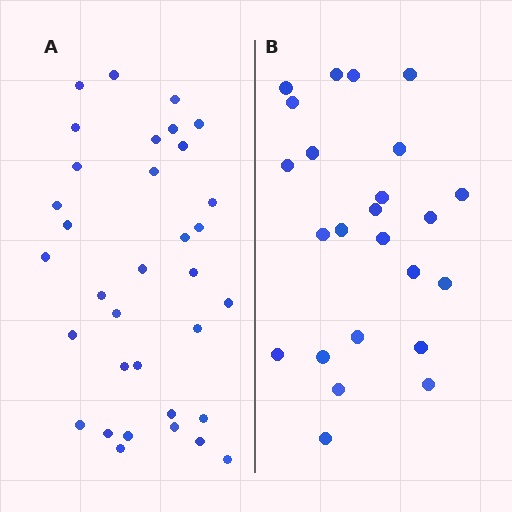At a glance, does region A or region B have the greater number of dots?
Region A (the left region) has more dots.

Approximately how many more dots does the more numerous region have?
Region A has roughly 10 or so more dots than region B.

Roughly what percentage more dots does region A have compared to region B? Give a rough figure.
About 40% more.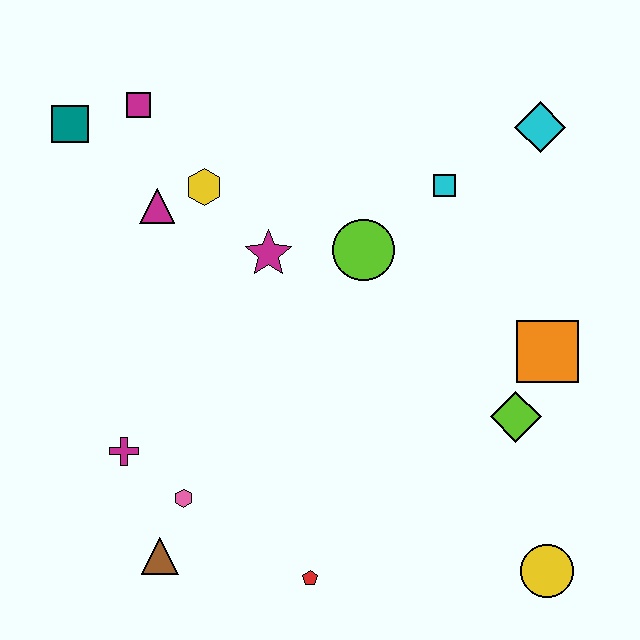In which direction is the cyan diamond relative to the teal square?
The cyan diamond is to the right of the teal square.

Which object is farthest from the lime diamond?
The teal square is farthest from the lime diamond.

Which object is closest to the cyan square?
The lime circle is closest to the cyan square.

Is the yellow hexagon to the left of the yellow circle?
Yes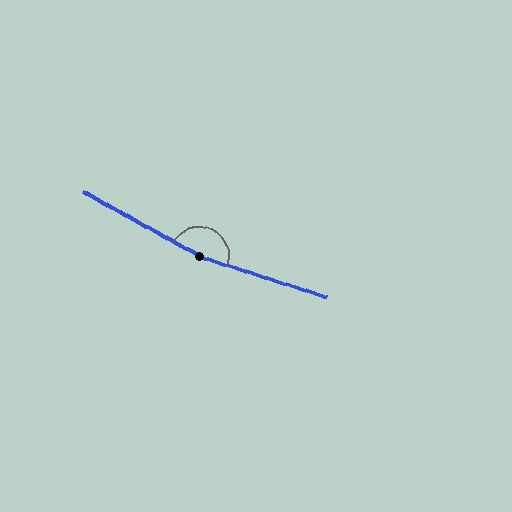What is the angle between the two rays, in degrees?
Approximately 169 degrees.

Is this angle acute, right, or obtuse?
It is obtuse.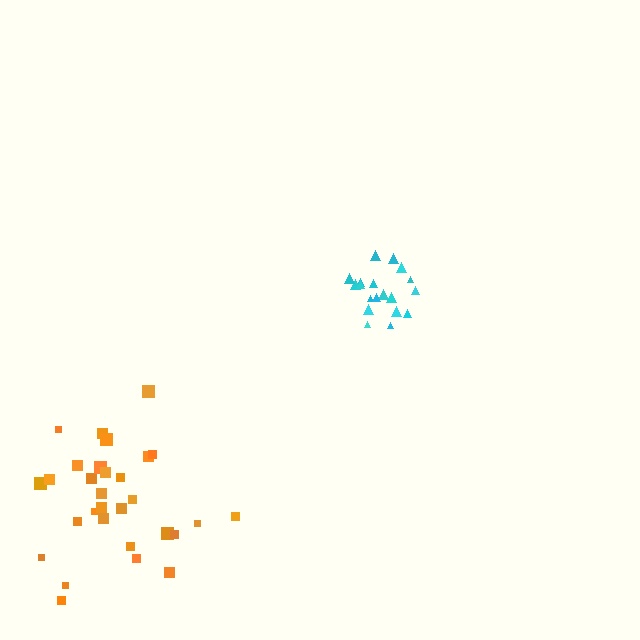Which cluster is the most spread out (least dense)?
Orange.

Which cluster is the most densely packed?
Cyan.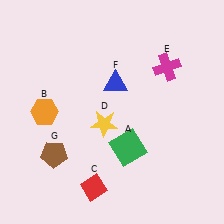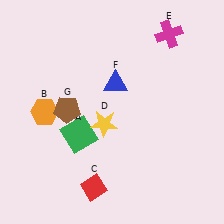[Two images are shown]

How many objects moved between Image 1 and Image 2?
3 objects moved between the two images.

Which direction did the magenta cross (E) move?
The magenta cross (E) moved up.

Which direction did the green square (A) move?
The green square (A) moved left.